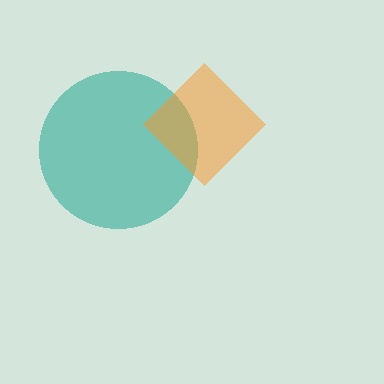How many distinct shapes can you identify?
There are 2 distinct shapes: a teal circle, an orange diamond.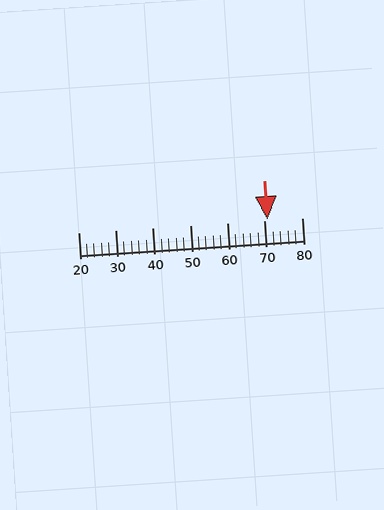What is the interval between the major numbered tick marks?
The major tick marks are spaced 10 units apart.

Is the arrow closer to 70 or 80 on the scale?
The arrow is closer to 70.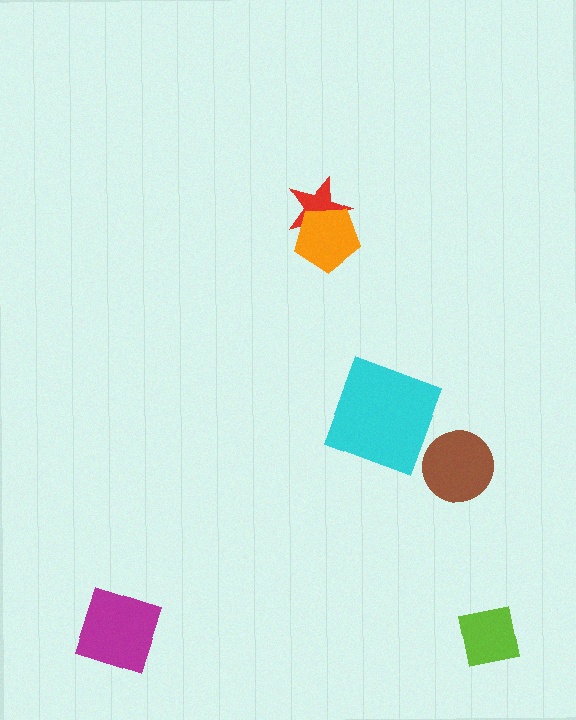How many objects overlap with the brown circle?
0 objects overlap with the brown circle.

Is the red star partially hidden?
Yes, it is partially covered by another shape.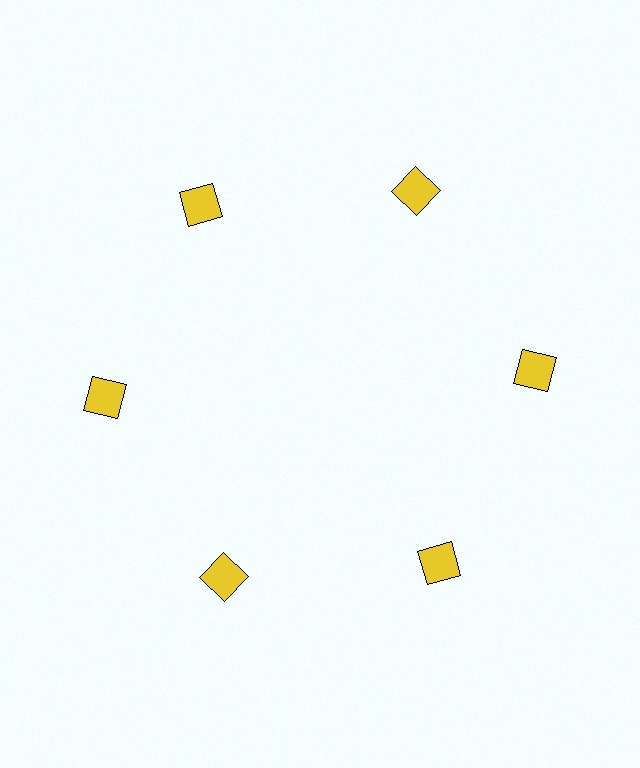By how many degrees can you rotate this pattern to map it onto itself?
The pattern maps onto itself every 60 degrees of rotation.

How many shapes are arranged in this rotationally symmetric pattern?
There are 6 shapes, arranged in 6 groups of 1.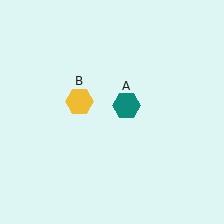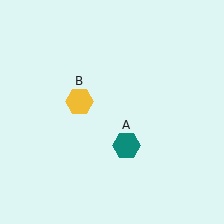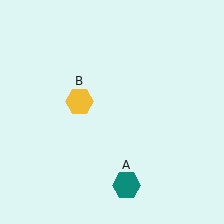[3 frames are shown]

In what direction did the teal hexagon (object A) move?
The teal hexagon (object A) moved down.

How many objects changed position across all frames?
1 object changed position: teal hexagon (object A).